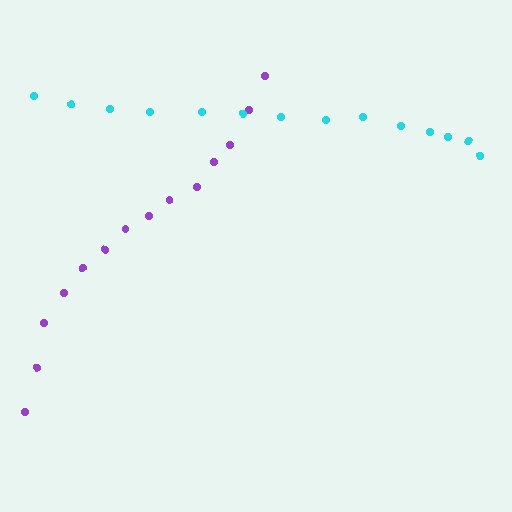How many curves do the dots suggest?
There are 2 distinct paths.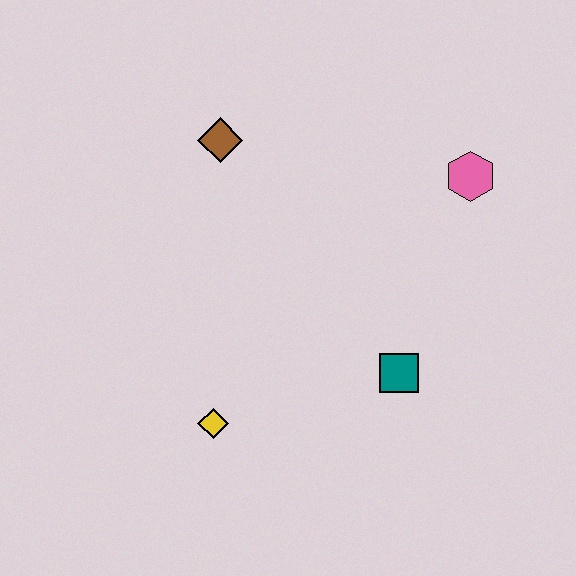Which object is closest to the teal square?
The yellow diamond is closest to the teal square.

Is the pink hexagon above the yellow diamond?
Yes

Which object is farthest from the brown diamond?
The teal square is farthest from the brown diamond.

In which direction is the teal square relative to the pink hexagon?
The teal square is below the pink hexagon.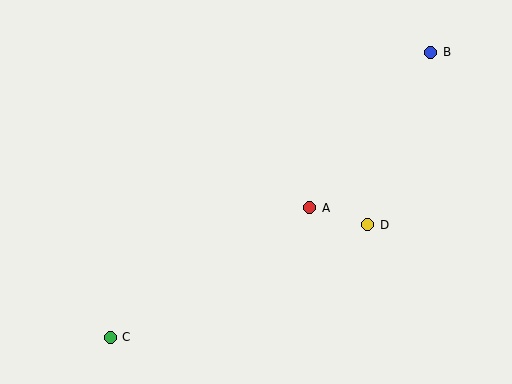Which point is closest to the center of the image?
Point A at (310, 208) is closest to the center.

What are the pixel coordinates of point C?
Point C is at (110, 337).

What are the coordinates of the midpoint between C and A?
The midpoint between C and A is at (210, 272).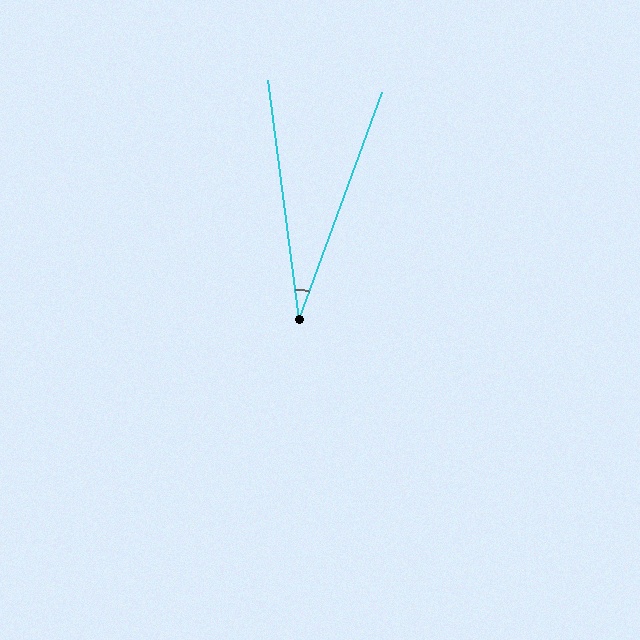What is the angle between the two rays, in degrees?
Approximately 27 degrees.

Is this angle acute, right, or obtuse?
It is acute.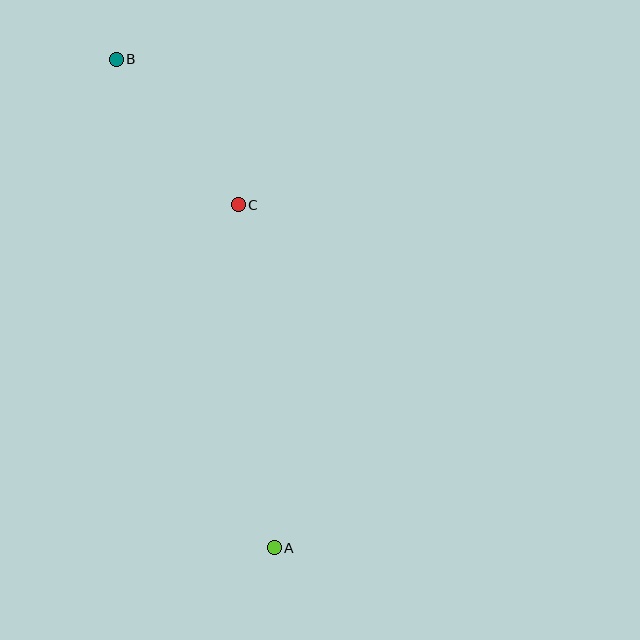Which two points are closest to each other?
Points B and C are closest to each other.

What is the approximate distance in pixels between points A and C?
The distance between A and C is approximately 345 pixels.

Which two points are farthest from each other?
Points A and B are farthest from each other.